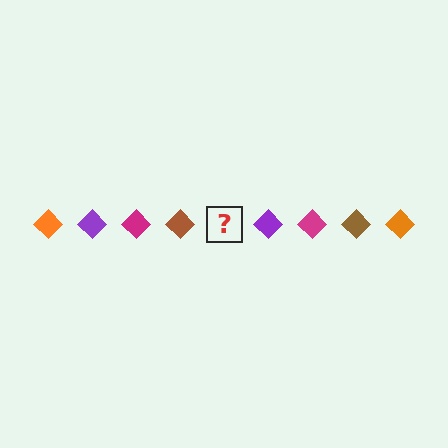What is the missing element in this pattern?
The missing element is an orange diamond.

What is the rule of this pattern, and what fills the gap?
The rule is that the pattern cycles through orange, purple, magenta, brown diamonds. The gap should be filled with an orange diamond.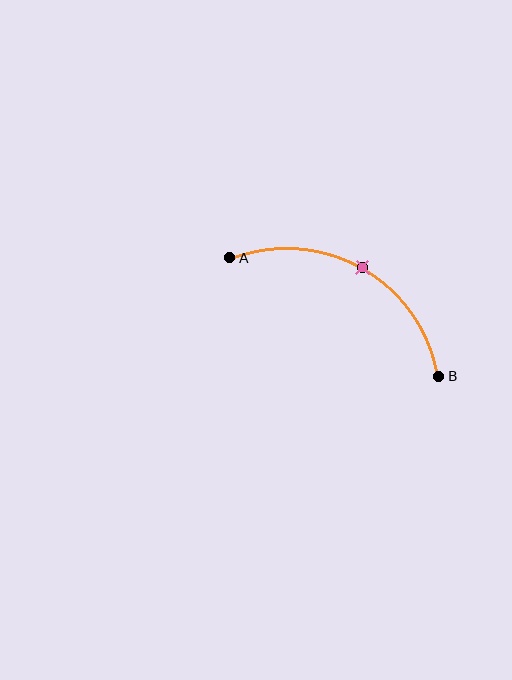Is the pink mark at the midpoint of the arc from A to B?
Yes. The pink mark lies on the arc at equal arc-length from both A and B — it is the arc midpoint.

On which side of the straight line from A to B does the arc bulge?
The arc bulges above the straight line connecting A and B.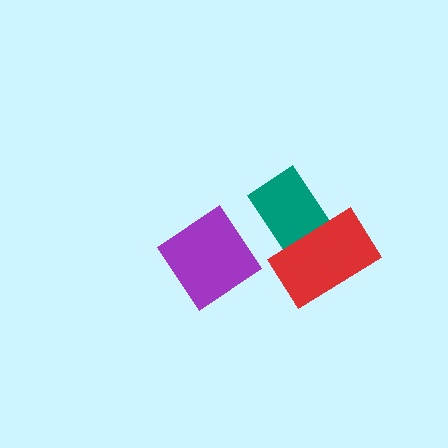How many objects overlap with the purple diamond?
0 objects overlap with the purple diamond.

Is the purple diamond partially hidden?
No, no other shape covers it.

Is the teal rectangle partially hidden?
Yes, it is partially covered by another shape.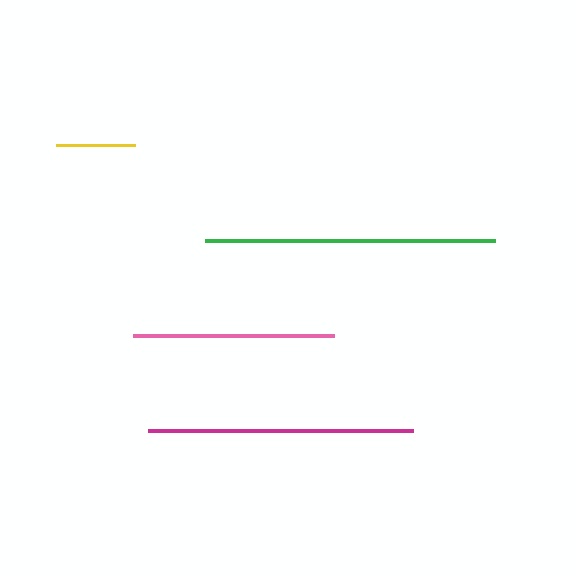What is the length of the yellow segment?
The yellow segment is approximately 79 pixels long.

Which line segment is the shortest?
The yellow line is the shortest at approximately 79 pixels.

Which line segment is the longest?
The green line is the longest at approximately 290 pixels.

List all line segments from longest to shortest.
From longest to shortest: green, magenta, pink, yellow.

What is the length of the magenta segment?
The magenta segment is approximately 265 pixels long.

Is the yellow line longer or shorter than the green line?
The green line is longer than the yellow line.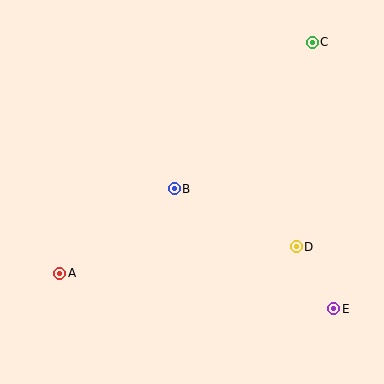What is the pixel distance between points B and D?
The distance between B and D is 135 pixels.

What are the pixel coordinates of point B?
Point B is at (174, 189).